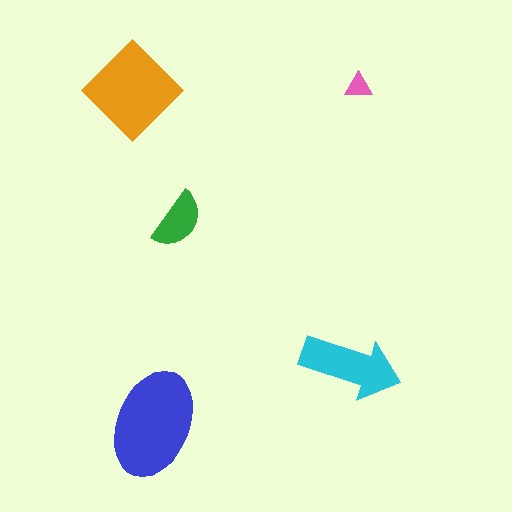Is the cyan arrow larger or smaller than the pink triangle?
Larger.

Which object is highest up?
The pink triangle is topmost.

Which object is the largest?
The blue ellipse.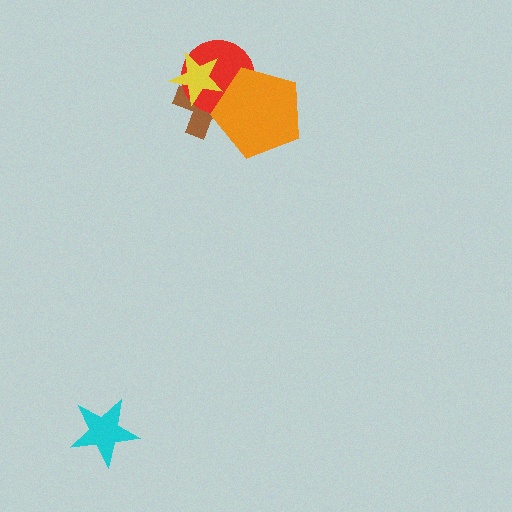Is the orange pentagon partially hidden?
No, no other shape covers it.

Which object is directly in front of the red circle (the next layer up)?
The yellow star is directly in front of the red circle.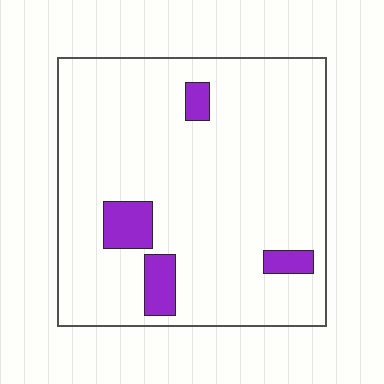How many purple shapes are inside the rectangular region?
4.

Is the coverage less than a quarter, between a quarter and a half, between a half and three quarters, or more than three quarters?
Less than a quarter.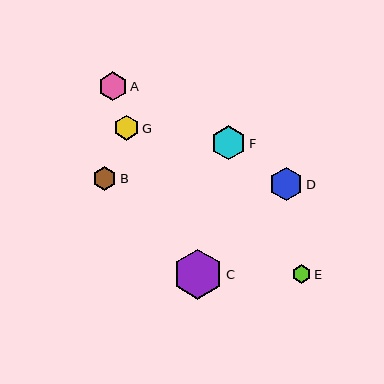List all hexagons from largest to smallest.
From largest to smallest: C, F, D, A, G, B, E.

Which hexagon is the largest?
Hexagon C is the largest with a size of approximately 50 pixels.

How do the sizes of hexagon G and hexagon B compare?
Hexagon G and hexagon B are approximately the same size.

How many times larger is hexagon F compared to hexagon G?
Hexagon F is approximately 1.4 times the size of hexagon G.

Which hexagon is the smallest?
Hexagon E is the smallest with a size of approximately 19 pixels.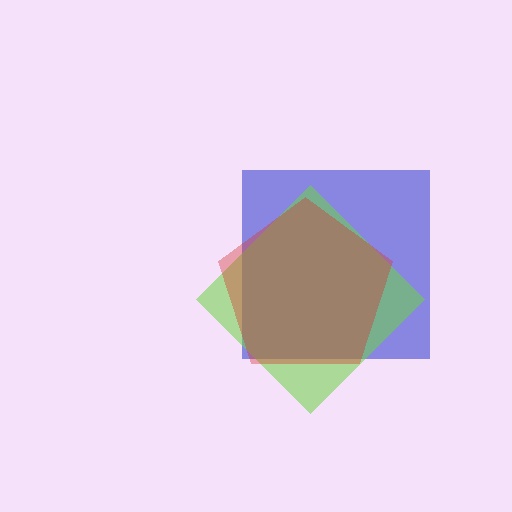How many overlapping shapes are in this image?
There are 3 overlapping shapes in the image.